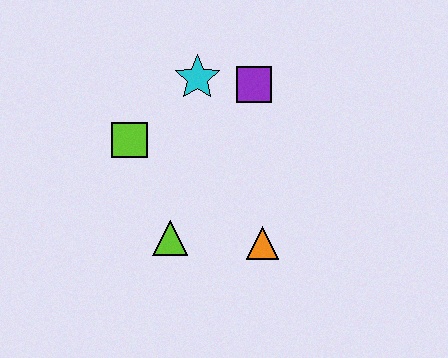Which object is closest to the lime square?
The cyan star is closest to the lime square.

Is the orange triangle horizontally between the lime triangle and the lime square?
No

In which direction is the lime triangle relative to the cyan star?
The lime triangle is below the cyan star.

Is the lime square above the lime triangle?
Yes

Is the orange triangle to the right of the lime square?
Yes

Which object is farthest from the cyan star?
The orange triangle is farthest from the cyan star.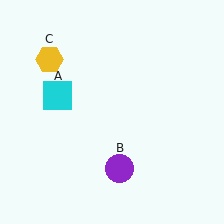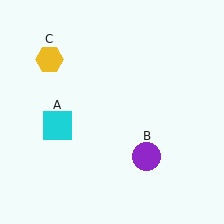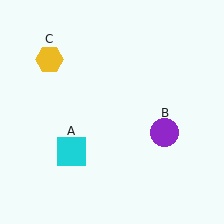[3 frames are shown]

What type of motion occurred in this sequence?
The cyan square (object A), purple circle (object B) rotated counterclockwise around the center of the scene.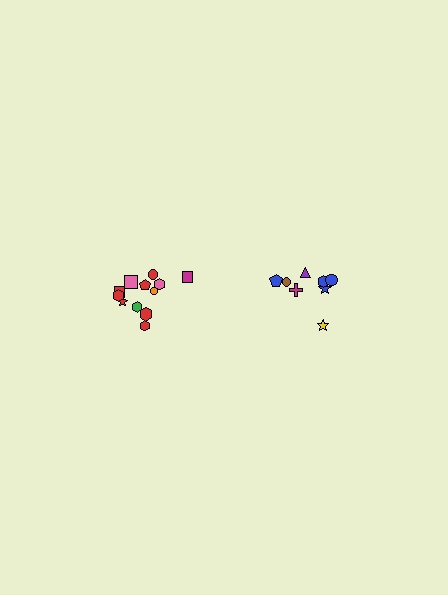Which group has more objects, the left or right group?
The left group.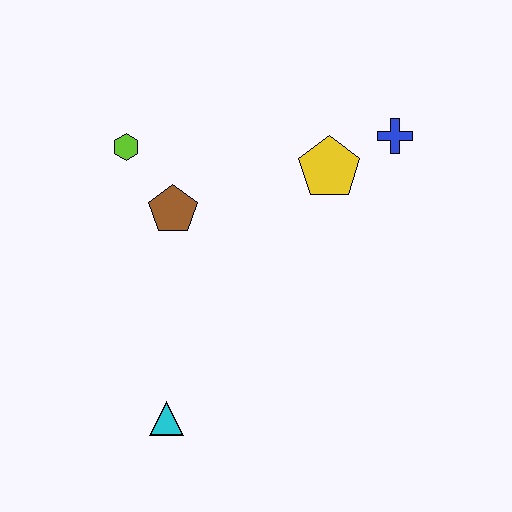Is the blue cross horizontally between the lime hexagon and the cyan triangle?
No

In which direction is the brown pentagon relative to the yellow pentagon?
The brown pentagon is to the left of the yellow pentagon.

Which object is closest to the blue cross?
The yellow pentagon is closest to the blue cross.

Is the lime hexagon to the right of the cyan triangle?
No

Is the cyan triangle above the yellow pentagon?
No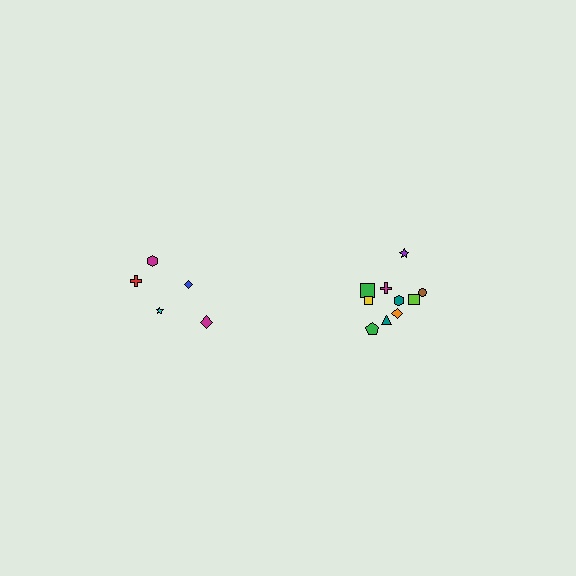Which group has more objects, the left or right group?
The right group.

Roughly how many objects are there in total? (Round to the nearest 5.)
Roughly 15 objects in total.